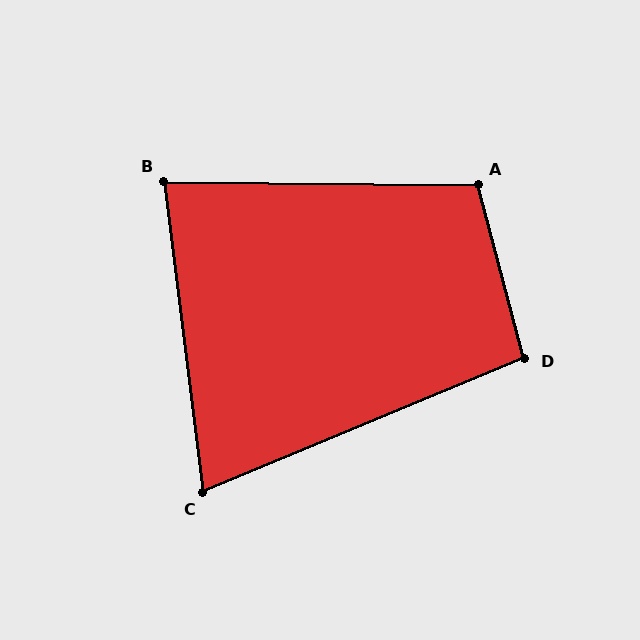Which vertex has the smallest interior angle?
C, at approximately 75 degrees.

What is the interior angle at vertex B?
Approximately 82 degrees (acute).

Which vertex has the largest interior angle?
A, at approximately 105 degrees.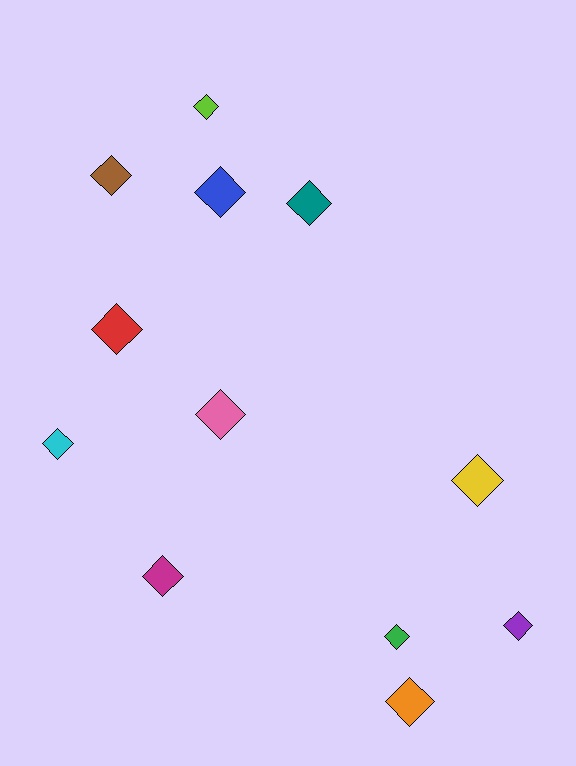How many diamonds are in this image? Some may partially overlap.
There are 12 diamonds.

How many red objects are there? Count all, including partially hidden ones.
There is 1 red object.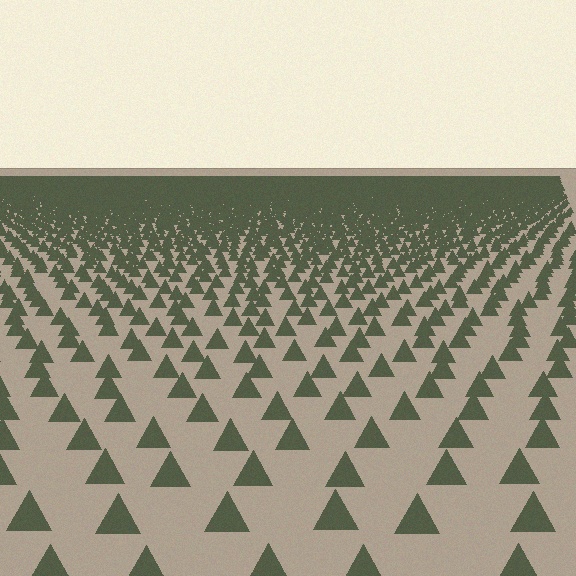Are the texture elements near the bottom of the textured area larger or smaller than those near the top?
Larger. Near the bottom, elements are closer to the viewer and appear at a bigger on-screen size.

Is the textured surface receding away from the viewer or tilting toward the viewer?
The surface is receding away from the viewer. Texture elements get smaller and denser toward the top.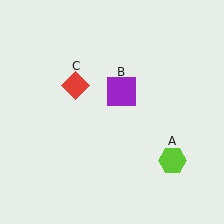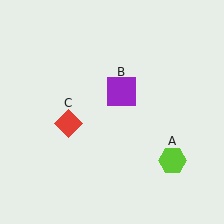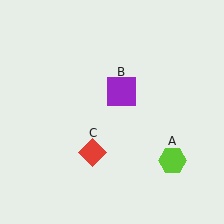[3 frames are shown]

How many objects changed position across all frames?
1 object changed position: red diamond (object C).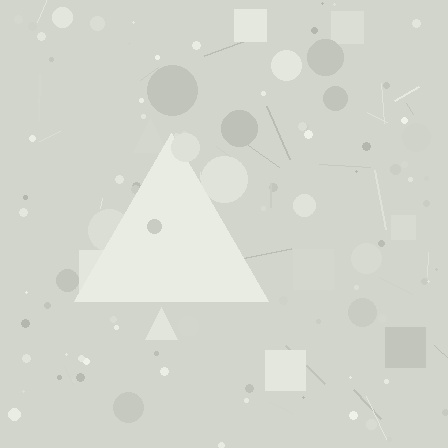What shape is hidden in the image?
A triangle is hidden in the image.